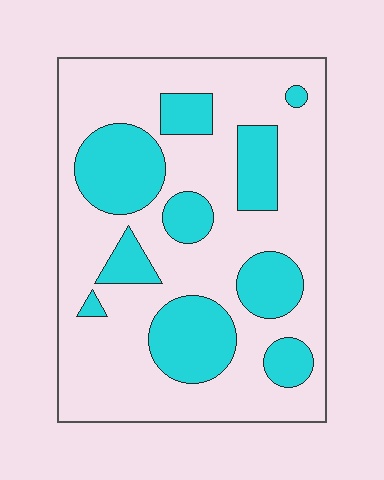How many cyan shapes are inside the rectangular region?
10.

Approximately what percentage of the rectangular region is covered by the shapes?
Approximately 30%.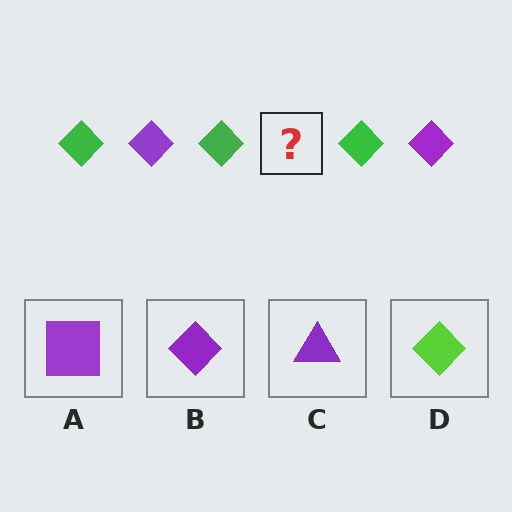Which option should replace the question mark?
Option B.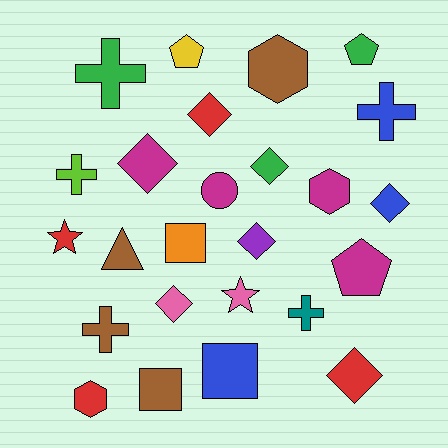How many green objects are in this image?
There are 3 green objects.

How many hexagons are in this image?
There are 3 hexagons.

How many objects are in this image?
There are 25 objects.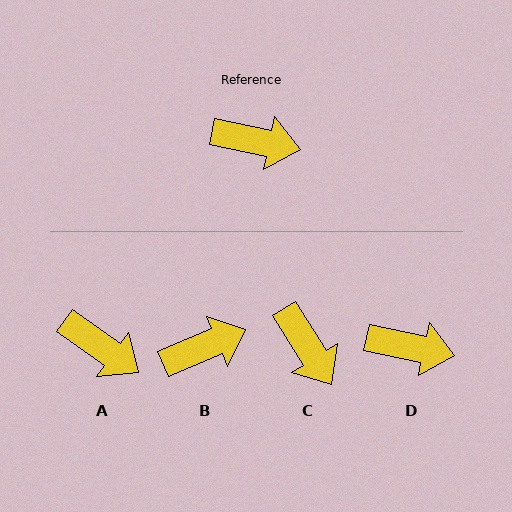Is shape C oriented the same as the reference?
No, it is off by about 46 degrees.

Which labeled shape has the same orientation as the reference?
D.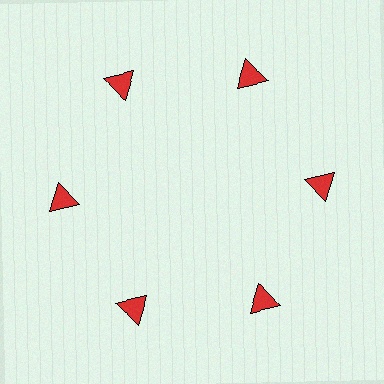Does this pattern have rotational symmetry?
Yes, this pattern has 6-fold rotational symmetry. It looks the same after rotating 60 degrees around the center.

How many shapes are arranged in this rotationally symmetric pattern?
There are 6 shapes, arranged in 6 groups of 1.